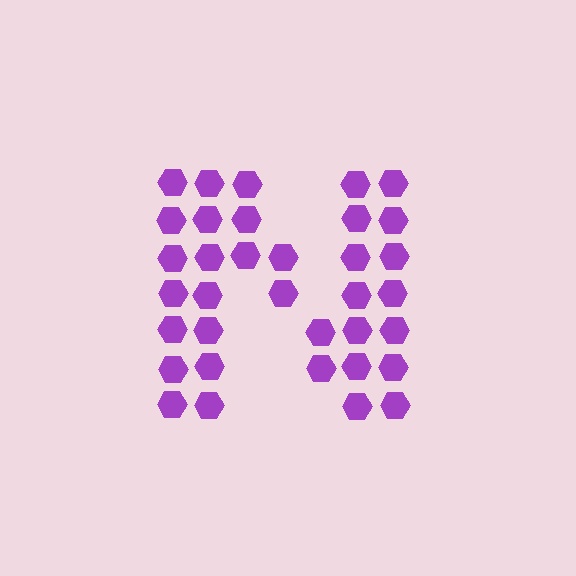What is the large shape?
The large shape is the letter N.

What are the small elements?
The small elements are hexagons.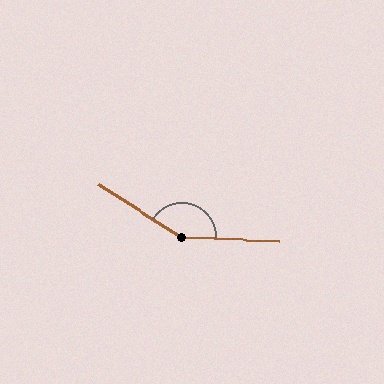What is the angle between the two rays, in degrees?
Approximately 150 degrees.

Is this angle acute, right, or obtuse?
It is obtuse.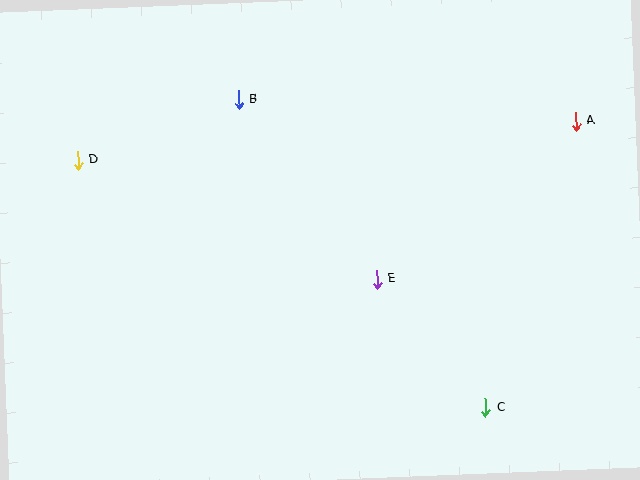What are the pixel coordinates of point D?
Point D is at (78, 160).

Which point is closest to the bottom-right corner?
Point C is closest to the bottom-right corner.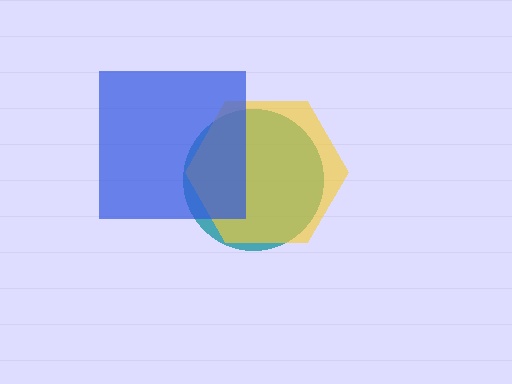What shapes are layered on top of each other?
The layered shapes are: a teal circle, a yellow hexagon, a blue square.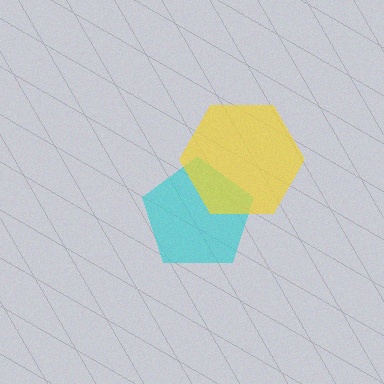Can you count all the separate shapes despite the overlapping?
Yes, there are 2 separate shapes.